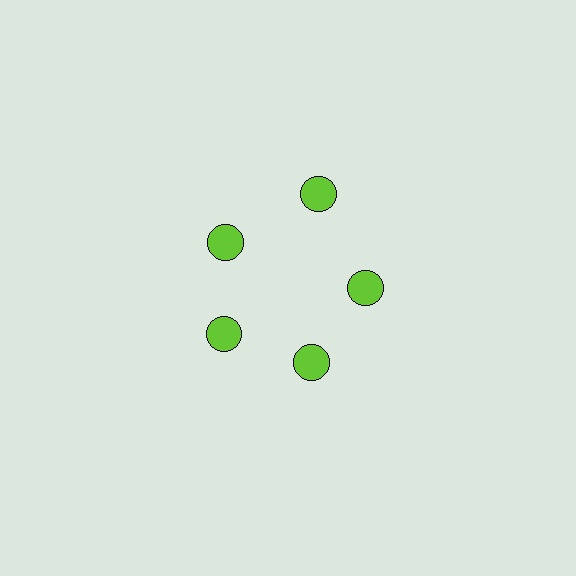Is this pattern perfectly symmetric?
No. The 5 lime circles are arranged in a ring, but one element near the 1 o'clock position is pushed outward from the center, breaking the 5-fold rotational symmetry.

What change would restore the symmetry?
The symmetry would be restored by moving it inward, back onto the ring so that all 5 circles sit at equal angles and equal distance from the center.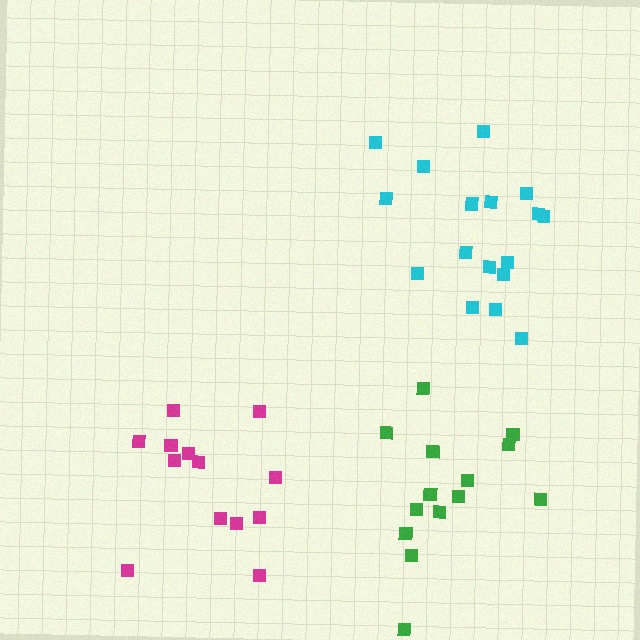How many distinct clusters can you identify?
There are 3 distinct clusters.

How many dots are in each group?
Group 1: 17 dots, Group 2: 13 dots, Group 3: 14 dots (44 total).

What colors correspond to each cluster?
The clusters are colored: cyan, magenta, green.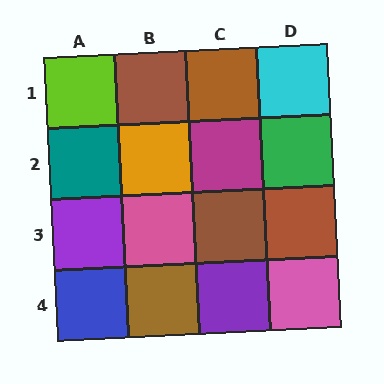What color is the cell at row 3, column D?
Brown.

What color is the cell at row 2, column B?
Orange.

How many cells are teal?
1 cell is teal.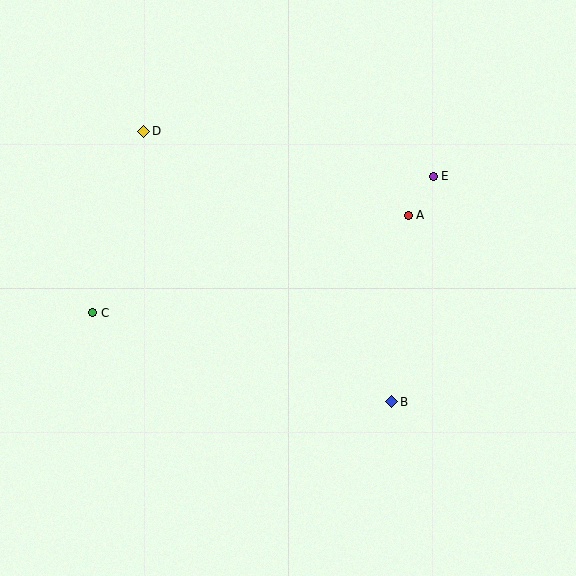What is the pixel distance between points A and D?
The distance between A and D is 278 pixels.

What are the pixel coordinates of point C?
Point C is at (93, 313).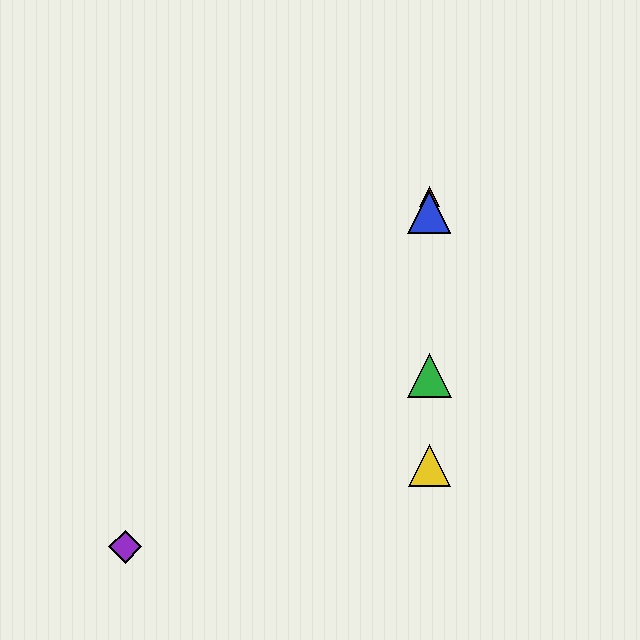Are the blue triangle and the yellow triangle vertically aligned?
Yes, both are at x≈429.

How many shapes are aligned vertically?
4 shapes (the red triangle, the blue triangle, the green triangle, the yellow triangle) are aligned vertically.